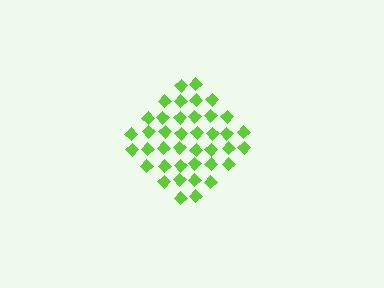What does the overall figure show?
The overall figure shows a diamond.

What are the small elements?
The small elements are diamonds.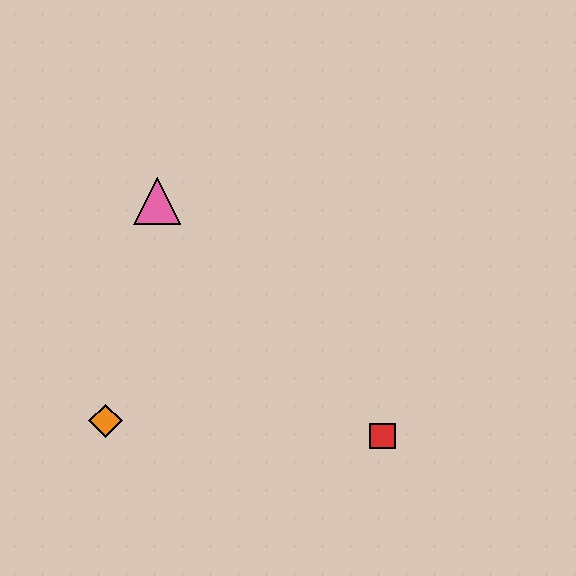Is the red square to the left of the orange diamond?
No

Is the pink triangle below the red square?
No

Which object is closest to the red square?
The orange diamond is closest to the red square.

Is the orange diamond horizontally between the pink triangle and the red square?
No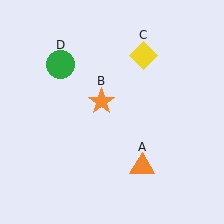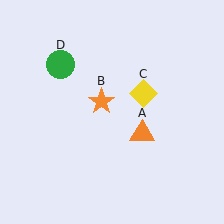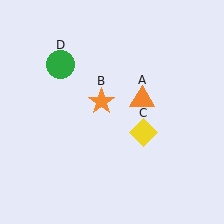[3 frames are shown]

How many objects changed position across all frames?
2 objects changed position: orange triangle (object A), yellow diamond (object C).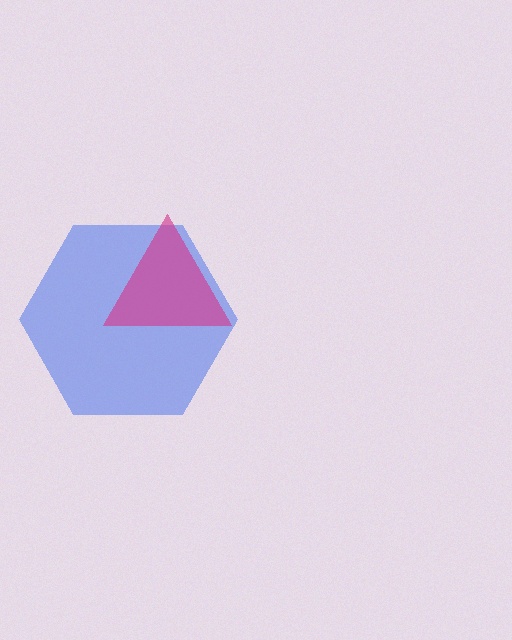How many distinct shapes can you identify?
There are 2 distinct shapes: a blue hexagon, a magenta triangle.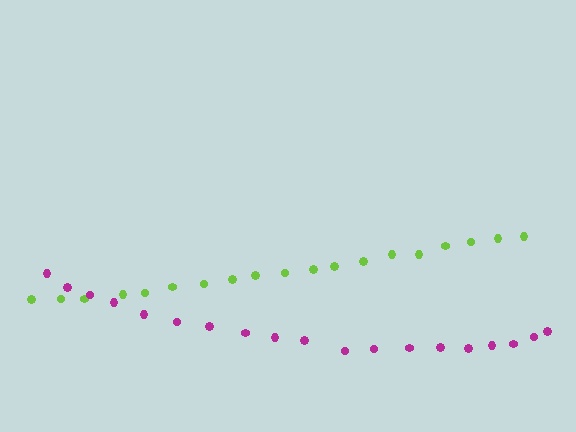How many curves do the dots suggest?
There are 2 distinct paths.